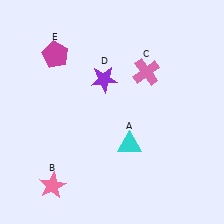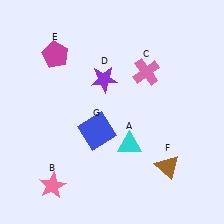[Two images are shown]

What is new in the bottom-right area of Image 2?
A brown triangle (F) was added in the bottom-right area of Image 2.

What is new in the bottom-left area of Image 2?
A blue square (G) was added in the bottom-left area of Image 2.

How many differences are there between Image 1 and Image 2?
There are 2 differences between the two images.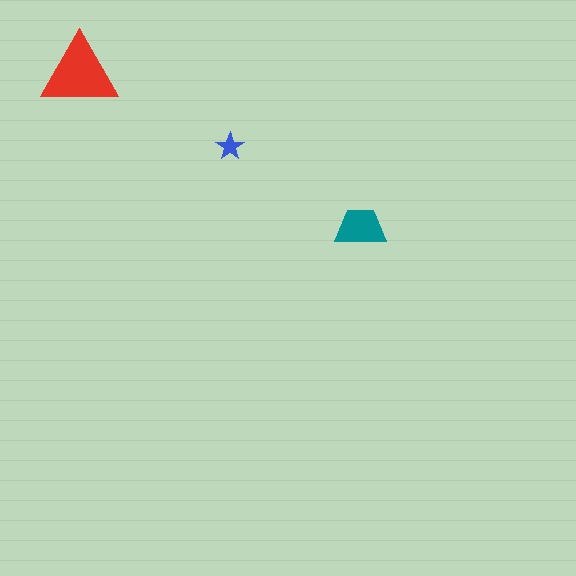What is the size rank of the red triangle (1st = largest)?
1st.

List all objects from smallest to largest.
The blue star, the teal trapezoid, the red triangle.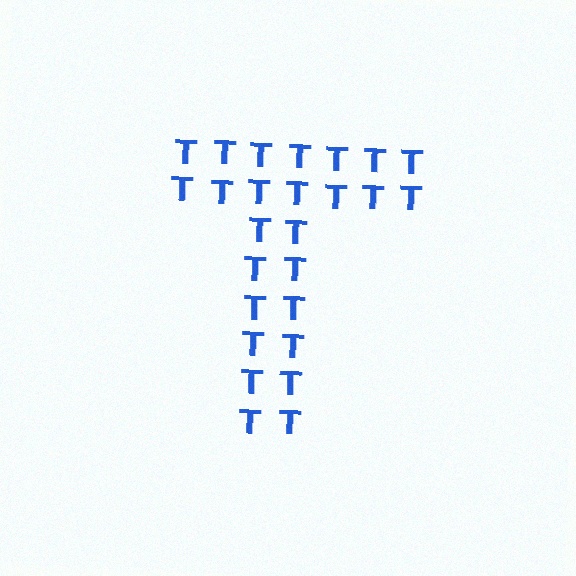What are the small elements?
The small elements are letter T's.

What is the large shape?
The large shape is the letter T.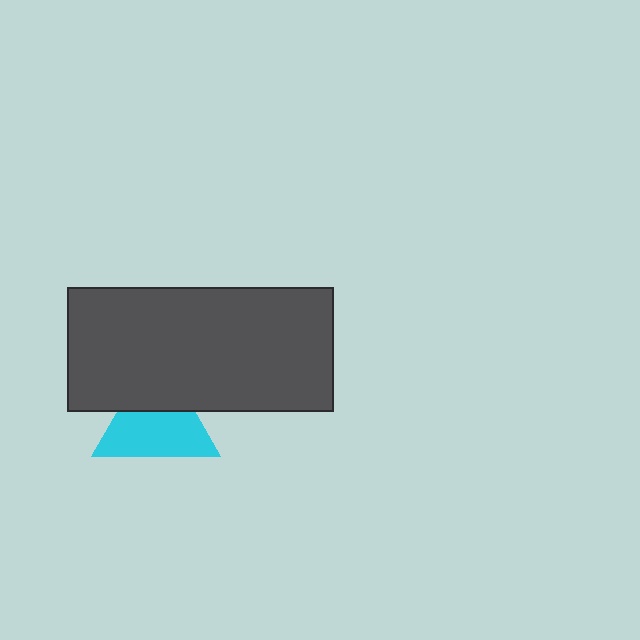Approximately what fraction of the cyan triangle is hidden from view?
Roughly 35% of the cyan triangle is hidden behind the dark gray rectangle.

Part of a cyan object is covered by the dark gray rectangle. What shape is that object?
It is a triangle.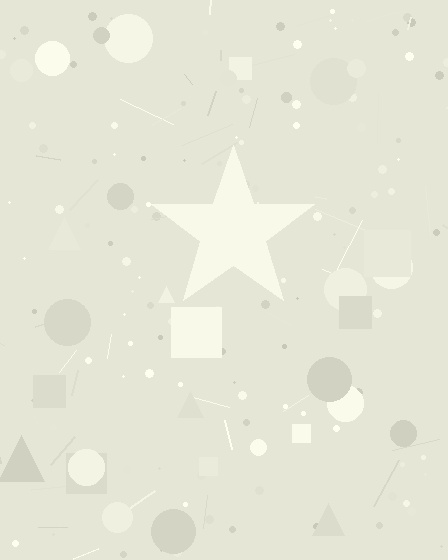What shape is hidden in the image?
A star is hidden in the image.